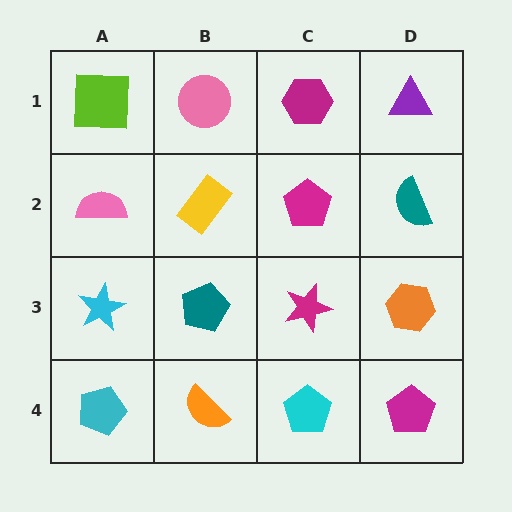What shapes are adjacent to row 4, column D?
An orange hexagon (row 3, column D), a cyan pentagon (row 4, column C).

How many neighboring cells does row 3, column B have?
4.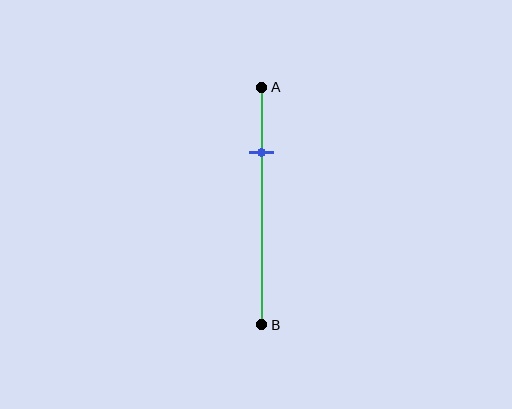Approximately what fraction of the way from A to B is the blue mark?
The blue mark is approximately 30% of the way from A to B.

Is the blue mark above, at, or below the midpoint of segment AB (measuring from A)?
The blue mark is above the midpoint of segment AB.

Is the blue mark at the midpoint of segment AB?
No, the mark is at about 30% from A, not at the 50% midpoint.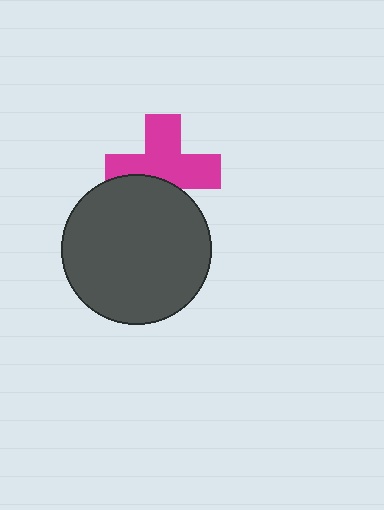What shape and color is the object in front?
The object in front is a dark gray circle.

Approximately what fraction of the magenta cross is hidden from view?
Roughly 33% of the magenta cross is hidden behind the dark gray circle.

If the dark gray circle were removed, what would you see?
You would see the complete magenta cross.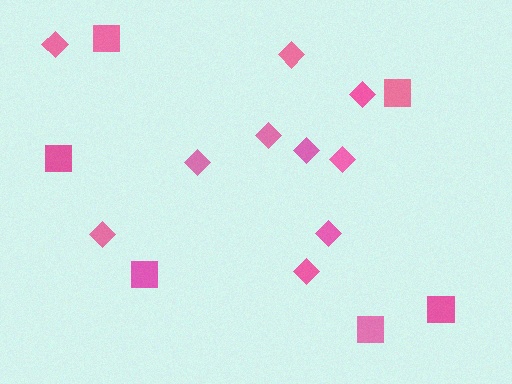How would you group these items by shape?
There are 2 groups: one group of diamonds (10) and one group of squares (6).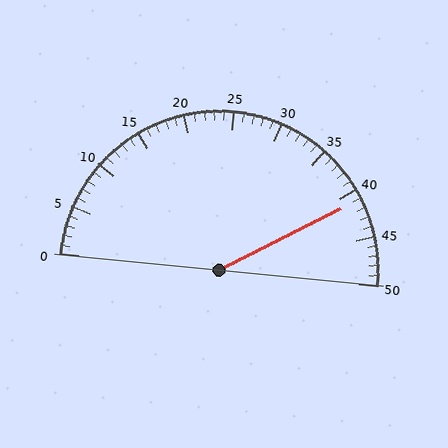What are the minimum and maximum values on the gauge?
The gauge ranges from 0 to 50.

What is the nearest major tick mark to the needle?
The nearest major tick mark is 40.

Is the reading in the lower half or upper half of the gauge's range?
The reading is in the upper half of the range (0 to 50).